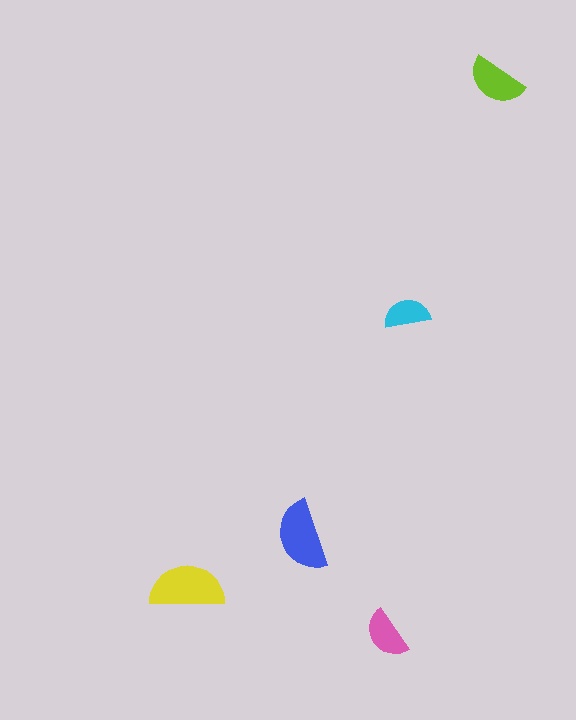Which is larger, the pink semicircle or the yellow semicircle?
The yellow one.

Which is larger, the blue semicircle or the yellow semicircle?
The yellow one.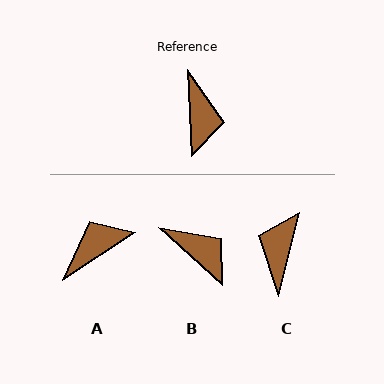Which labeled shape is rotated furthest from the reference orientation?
C, about 163 degrees away.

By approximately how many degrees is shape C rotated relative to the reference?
Approximately 163 degrees counter-clockwise.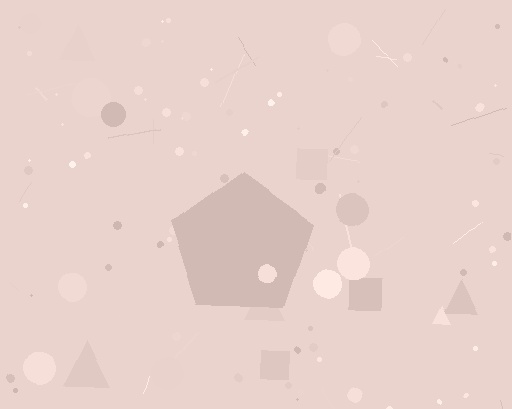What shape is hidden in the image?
A pentagon is hidden in the image.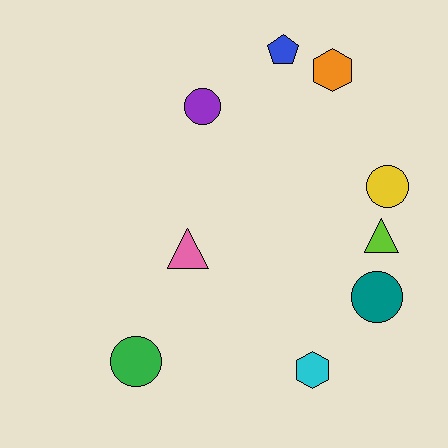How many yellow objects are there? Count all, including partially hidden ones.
There is 1 yellow object.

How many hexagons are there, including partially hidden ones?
There are 2 hexagons.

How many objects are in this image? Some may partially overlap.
There are 9 objects.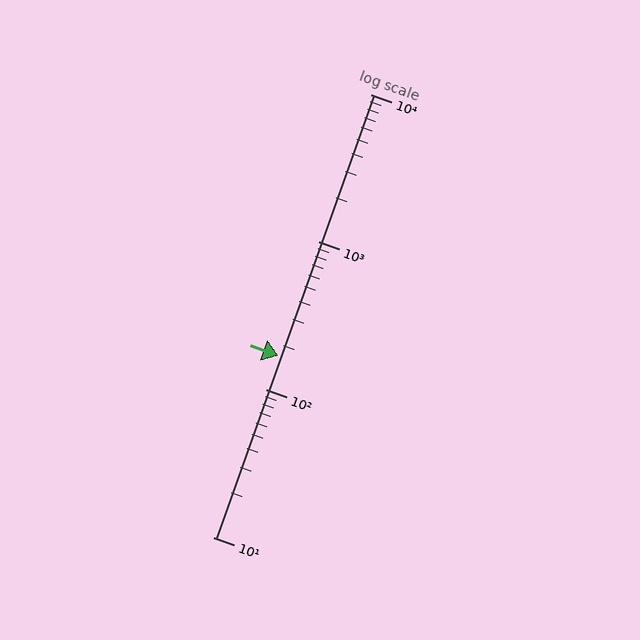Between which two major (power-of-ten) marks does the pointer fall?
The pointer is between 100 and 1000.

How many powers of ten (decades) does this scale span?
The scale spans 3 decades, from 10 to 10000.